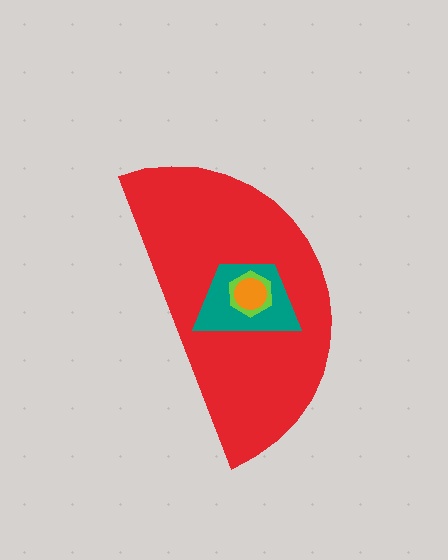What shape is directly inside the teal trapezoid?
The lime hexagon.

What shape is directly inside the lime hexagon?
The orange circle.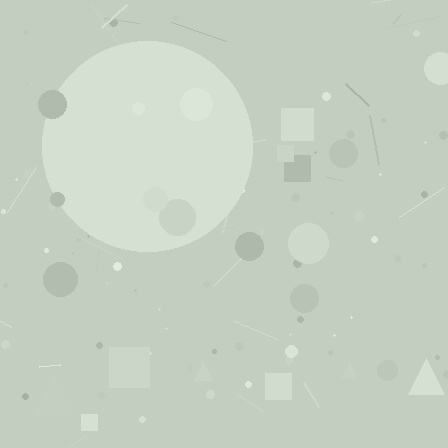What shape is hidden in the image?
A circle is hidden in the image.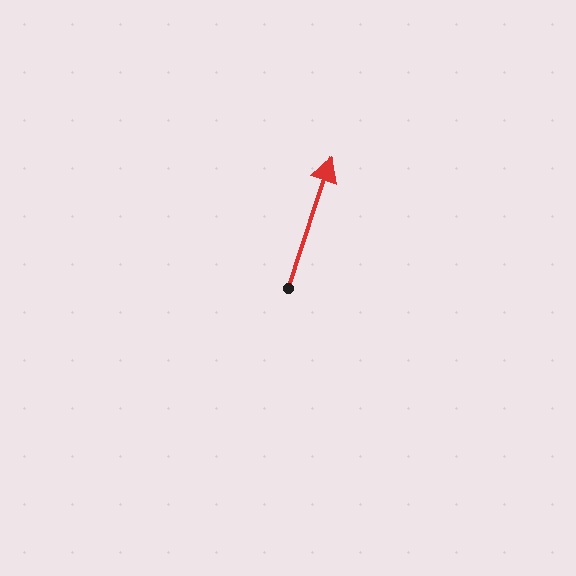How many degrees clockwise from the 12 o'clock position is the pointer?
Approximately 18 degrees.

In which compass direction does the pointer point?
North.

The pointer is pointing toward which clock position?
Roughly 1 o'clock.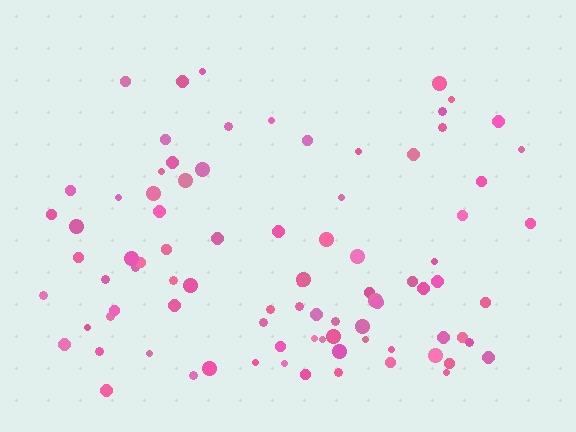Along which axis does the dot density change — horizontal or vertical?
Vertical.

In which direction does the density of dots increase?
From top to bottom, with the bottom side densest.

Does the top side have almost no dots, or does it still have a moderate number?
Still a moderate number, just noticeably fewer than the bottom.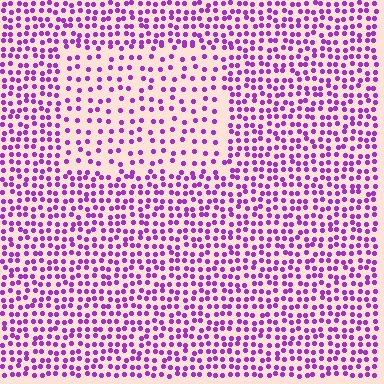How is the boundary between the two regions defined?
The boundary is defined by a change in element density (approximately 1.9x ratio). All elements are the same color, size, and shape.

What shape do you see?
I see a rectangle.